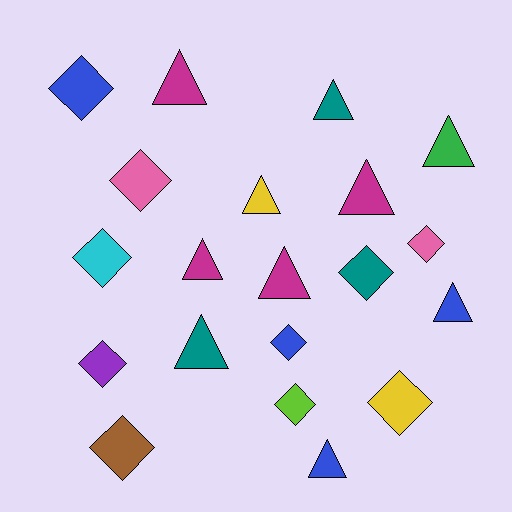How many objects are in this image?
There are 20 objects.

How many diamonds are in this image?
There are 10 diamonds.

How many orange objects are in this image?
There are no orange objects.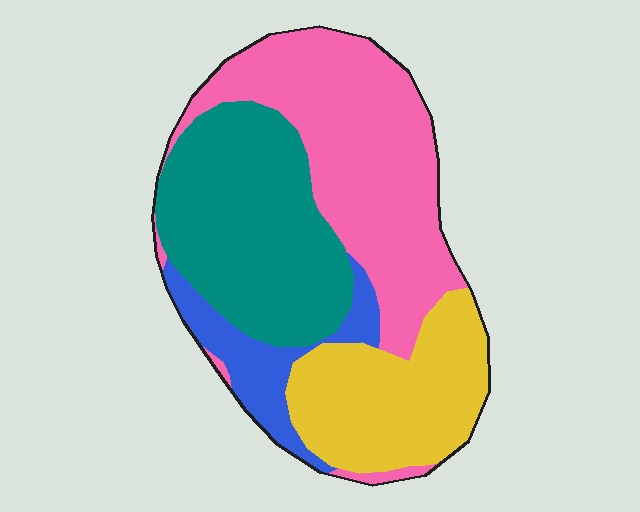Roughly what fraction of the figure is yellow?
Yellow covers 22% of the figure.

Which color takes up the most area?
Pink, at roughly 35%.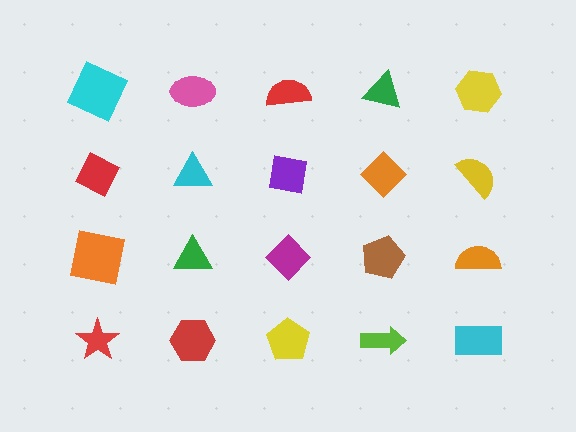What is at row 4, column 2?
A red hexagon.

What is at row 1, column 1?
A cyan square.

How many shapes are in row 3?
5 shapes.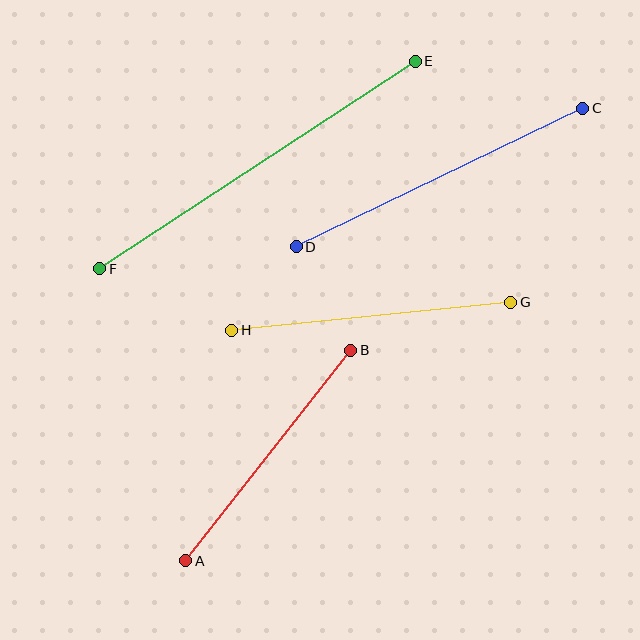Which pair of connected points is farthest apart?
Points E and F are farthest apart.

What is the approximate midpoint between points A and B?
The midpoint is at approximately (268, 455) pixels.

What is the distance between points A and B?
The distance is approximately 267 pixels.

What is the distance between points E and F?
The distance is approximately 378 pixels.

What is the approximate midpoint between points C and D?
The midpoint is at approximately (439, 178) pixels.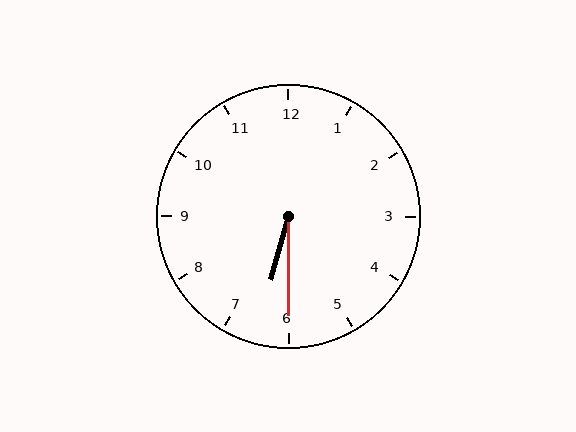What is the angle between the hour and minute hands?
Approximately 15 degrees.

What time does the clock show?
6:30.